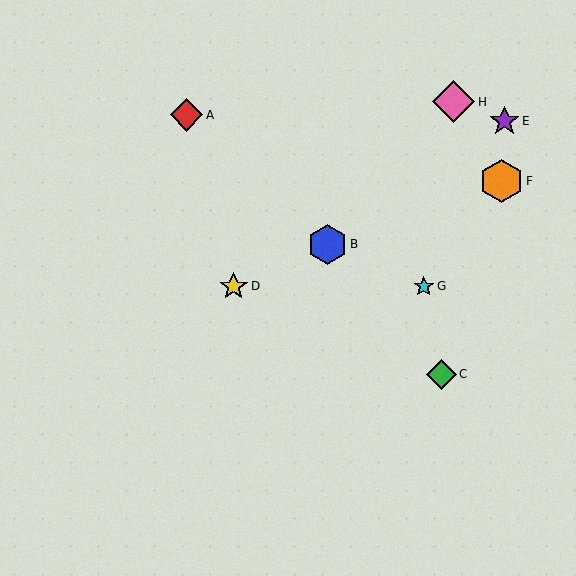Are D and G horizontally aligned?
Yes, both are at y≈286.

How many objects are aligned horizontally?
2 objects (D, G) are aligned horizontally.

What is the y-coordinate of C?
Object C is at y≈374.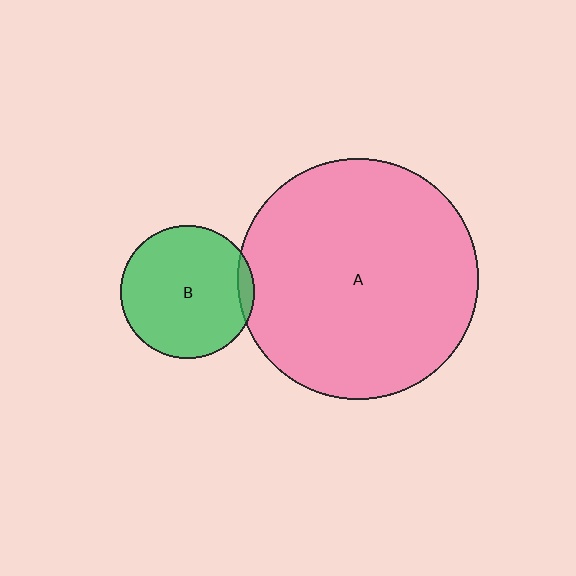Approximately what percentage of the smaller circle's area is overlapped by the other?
Approximately 5%.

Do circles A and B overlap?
Yes.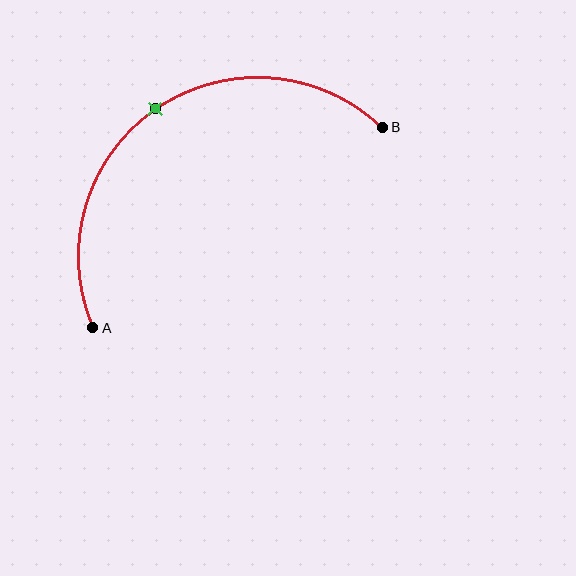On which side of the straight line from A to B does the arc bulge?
The arc bulges above and to the left of the straight line connecting A and B.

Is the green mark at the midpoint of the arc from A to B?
Yes. The green mark lies on the arc at equal arc-length from both A and B — it is the arc midpoint.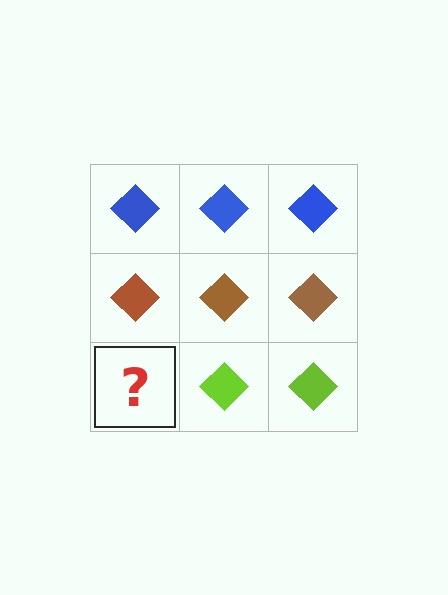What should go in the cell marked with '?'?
The missing cell should contain a lime diamond.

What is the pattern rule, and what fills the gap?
The rule is that each row has a consistent color. The gap should be filled with a lime diamond.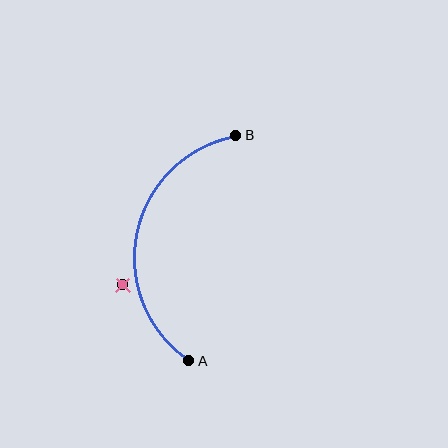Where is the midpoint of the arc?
The arc midpoint is the point on the curve farthest from the straight line joining A and B. It sits to the left of that line.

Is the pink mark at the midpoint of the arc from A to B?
No — the pink mark does not lie on the arc at all. It sits slightly outside the curve.